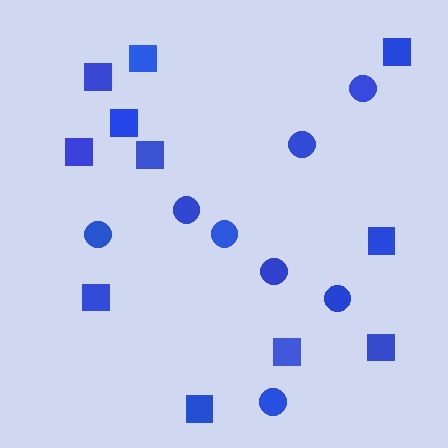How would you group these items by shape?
There are 2 groups: one group of circles (8) and one group of squares (11).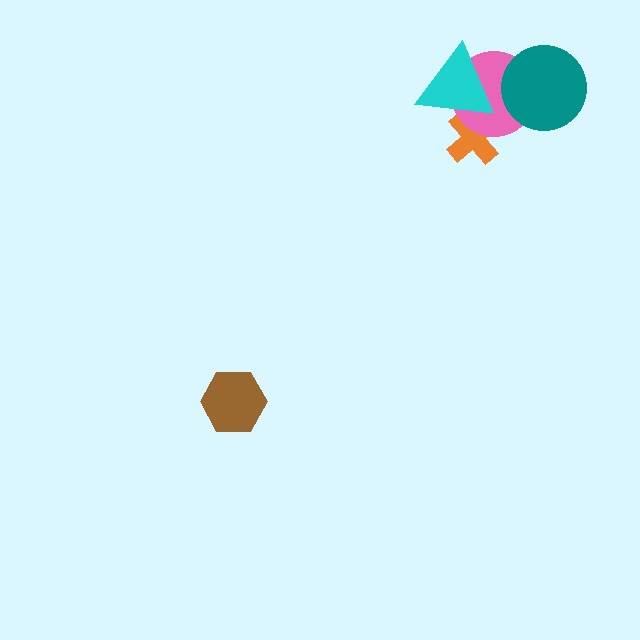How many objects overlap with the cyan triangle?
2 objects overlap with the cyan triangle.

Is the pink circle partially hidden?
Yes, it is partially covered by another shape.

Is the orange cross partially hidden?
Yes, it is partially covered by another shape.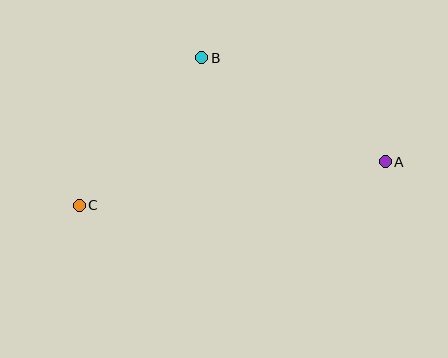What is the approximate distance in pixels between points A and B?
The distance between A and B is approximately 211 pixels.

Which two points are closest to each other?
Points B and C are closest to each other.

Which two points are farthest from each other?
Points A and C are farthest from each other.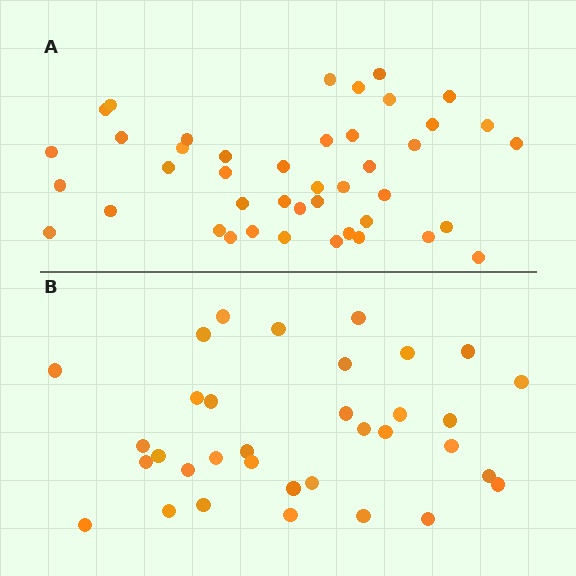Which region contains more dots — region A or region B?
Region A (the top region) has more dots.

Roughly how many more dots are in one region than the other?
Region A has roughly 8 or so more dots than region B.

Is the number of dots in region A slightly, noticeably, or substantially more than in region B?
Region A has noticeably more, but not dramatically so. The ratio is roughly 1.3 to 1.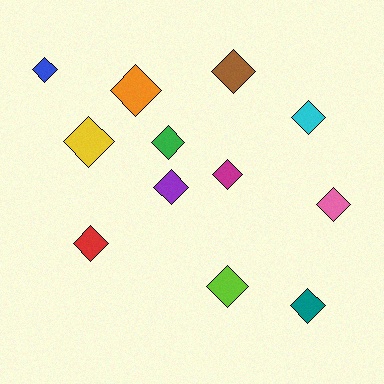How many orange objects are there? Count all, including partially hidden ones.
There is 1 orange object.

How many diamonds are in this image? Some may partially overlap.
There are 12 diamonds.